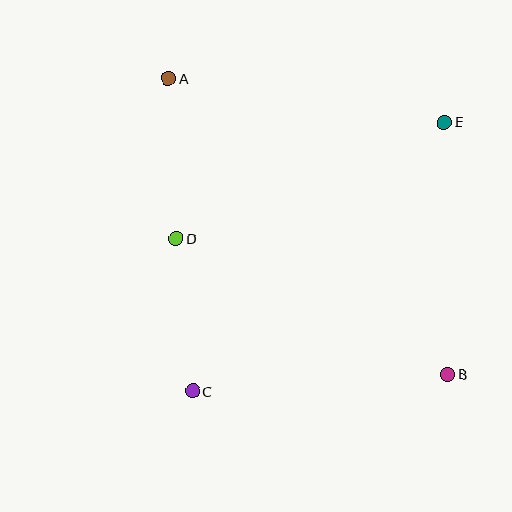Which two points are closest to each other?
Points C and D are closest to each other.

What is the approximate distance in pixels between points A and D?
The distance between A and D is approximately 161 pixels.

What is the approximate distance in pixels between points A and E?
The distance between A and E is approximately 279 pixels.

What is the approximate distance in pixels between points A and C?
The distance between A and C is approximately 314 pixels.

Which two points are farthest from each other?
Points A and B are farthest from each other.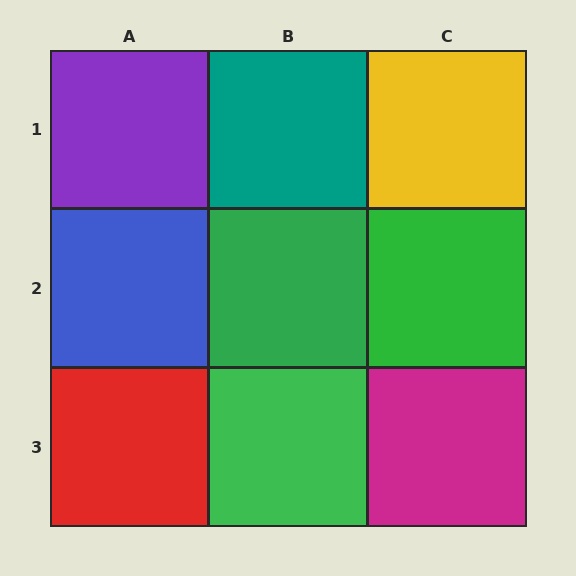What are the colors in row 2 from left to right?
Blue, green, green.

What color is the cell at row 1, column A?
Purple.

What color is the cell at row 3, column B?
Green.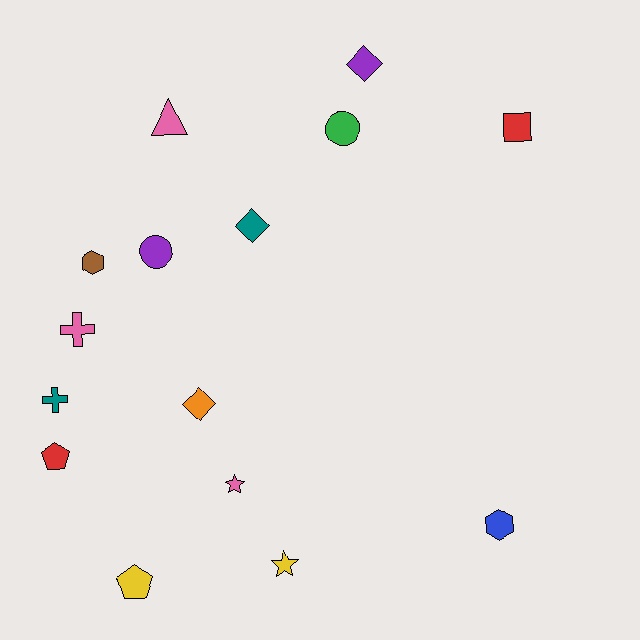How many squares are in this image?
There is 1 square.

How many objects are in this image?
There are 15 objects.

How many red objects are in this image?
There are 2 red objects.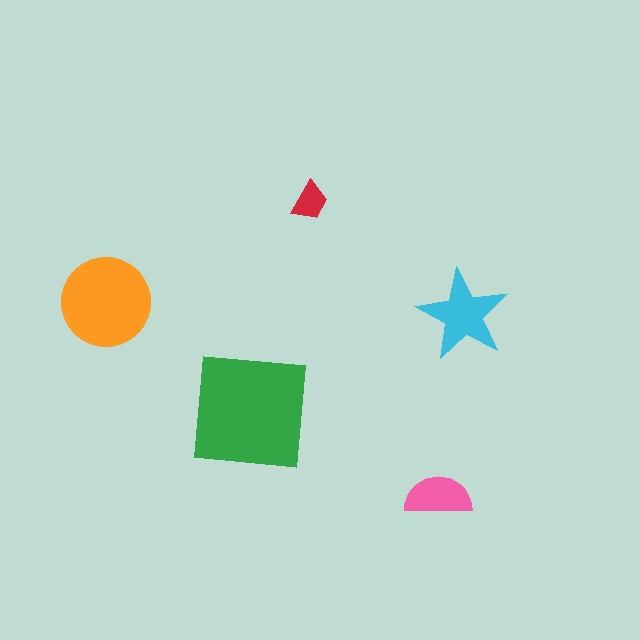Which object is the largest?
The green square.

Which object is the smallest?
The red trapezoid.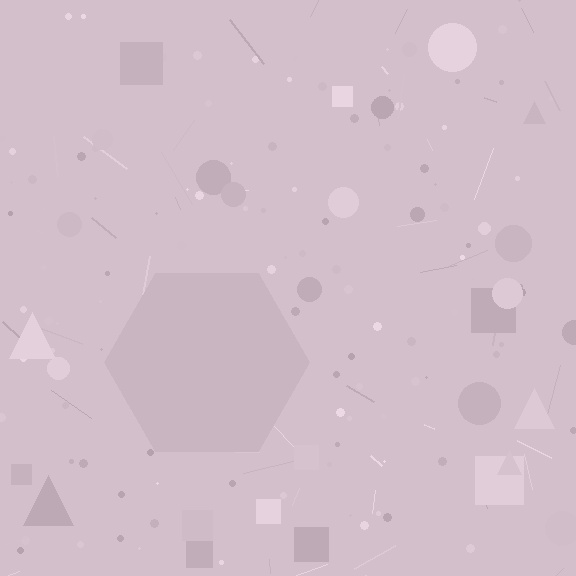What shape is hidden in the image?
A hexagon is hidden in the image.